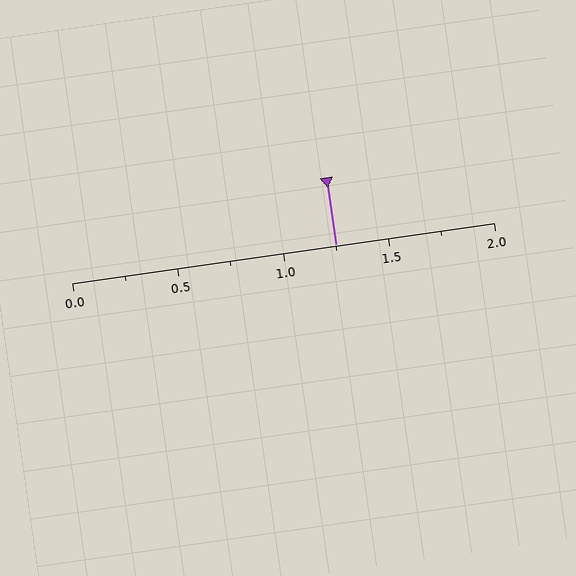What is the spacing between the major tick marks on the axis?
The major ticks are spaced 0.5 apart.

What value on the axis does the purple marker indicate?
The marker indicates approximately 1.25.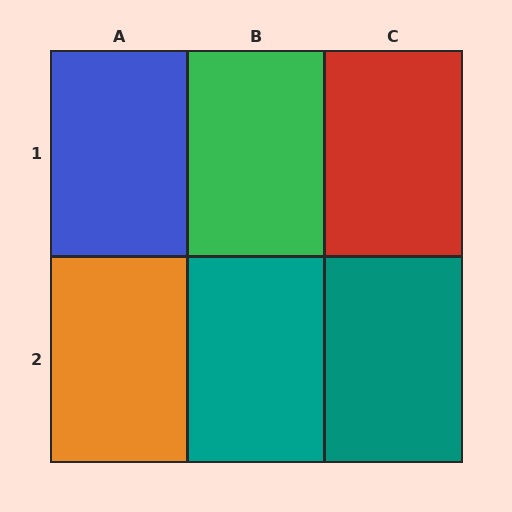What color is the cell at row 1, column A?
Blue.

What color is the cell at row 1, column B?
Green.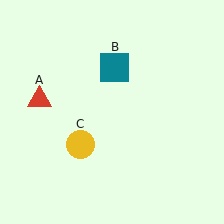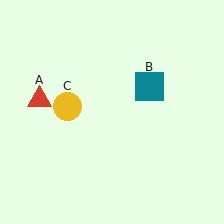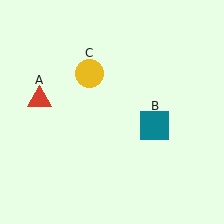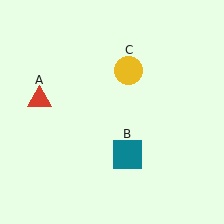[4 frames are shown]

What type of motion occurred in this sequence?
The teal square (object B), yellow circle (object C) rotated clockwise around the center of the scene.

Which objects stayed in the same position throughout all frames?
Red triangle (object A) remained stationary.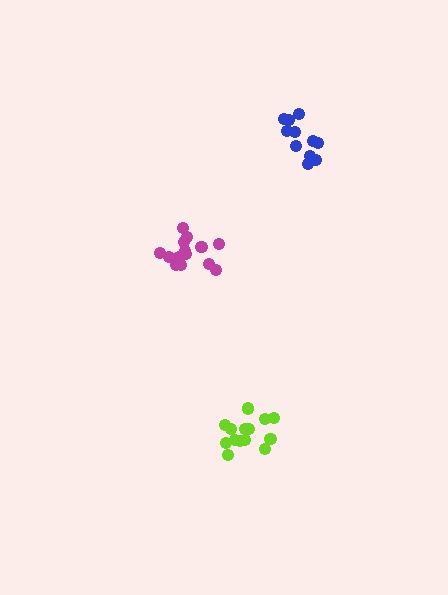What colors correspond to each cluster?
The clusters are colored: magenta, blue, lime.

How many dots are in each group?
Group 1: 14 dots, Group 2: 11 dots, Group 3: 14 dots (39 total).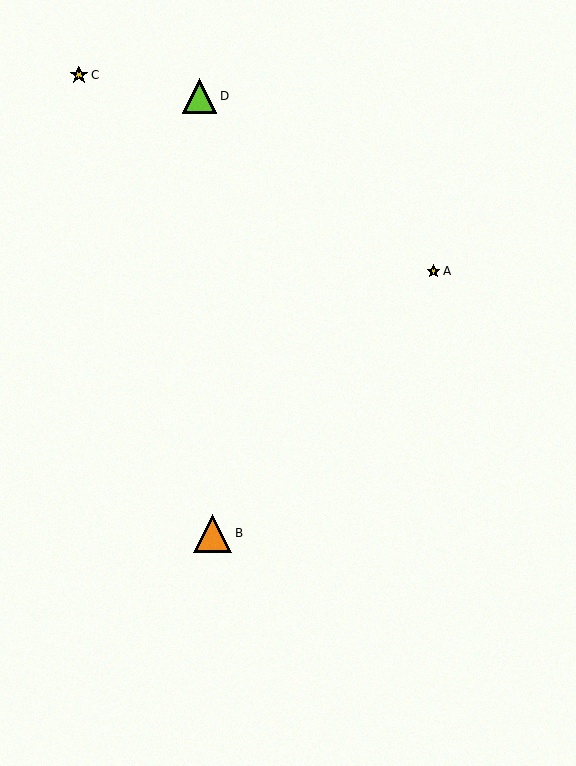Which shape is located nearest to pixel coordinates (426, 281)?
The yellow star (labeled A) at (434, 272) is nearest to that location.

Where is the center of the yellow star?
The center of the yellow star is at (79, 75).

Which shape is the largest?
The orange triangle (labeled B) is the largest.